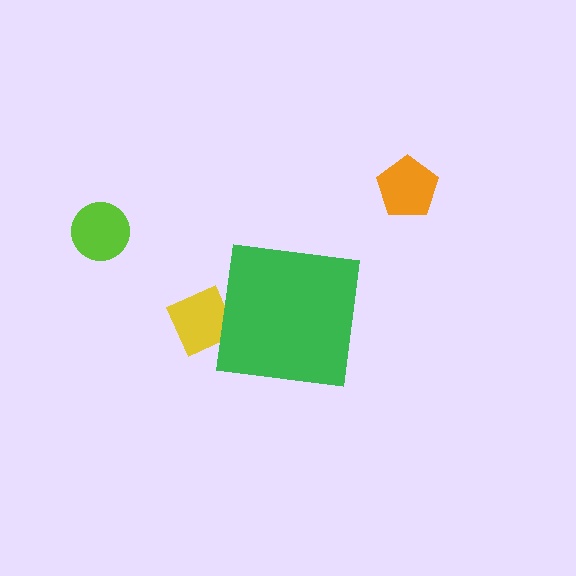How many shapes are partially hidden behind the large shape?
1 shape is partially hidden.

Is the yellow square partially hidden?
Yes, the yellow square is partially hidden behind the green square.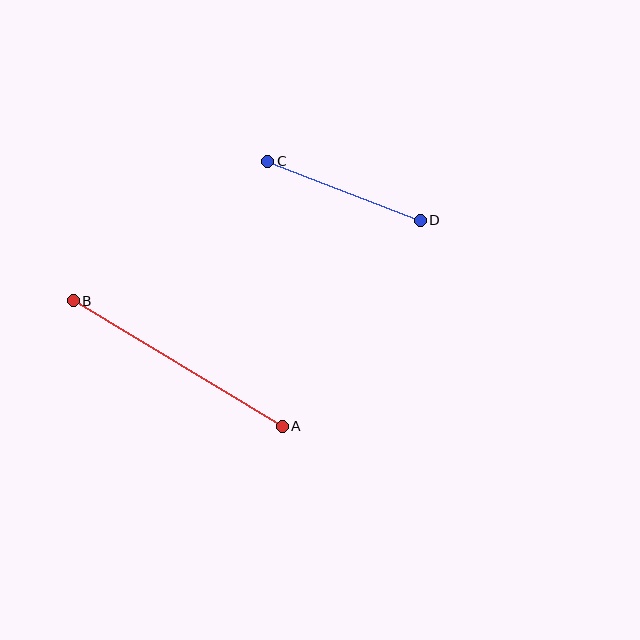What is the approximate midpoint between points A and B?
The midpoint is at approximately (178, 364) pixels.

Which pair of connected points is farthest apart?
Points A and B are farthest apart.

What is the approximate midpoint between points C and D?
The midpoint is at approximately (344, 191) pixels.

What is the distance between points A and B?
The distance is approximately 244 pixels.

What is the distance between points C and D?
The distance is approximately 164 pixels.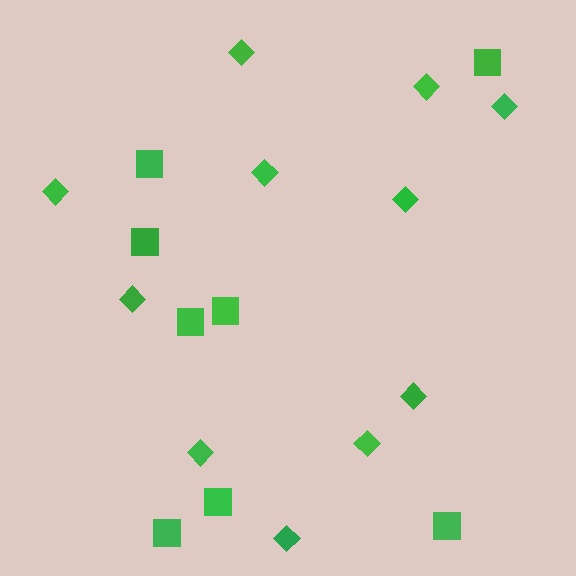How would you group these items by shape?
There are 2 groups: one group of squares (8) and one group of diamonds (11).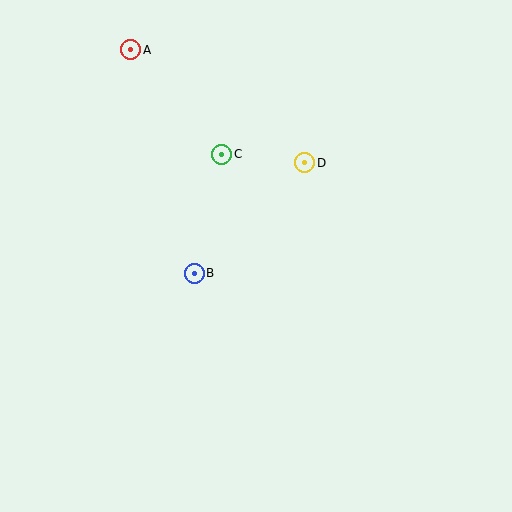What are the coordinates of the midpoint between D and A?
The midpoint between D and A is at (218, 106).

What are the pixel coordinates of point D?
Point D is at (305, 163).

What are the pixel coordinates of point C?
Point C is at (222, 154).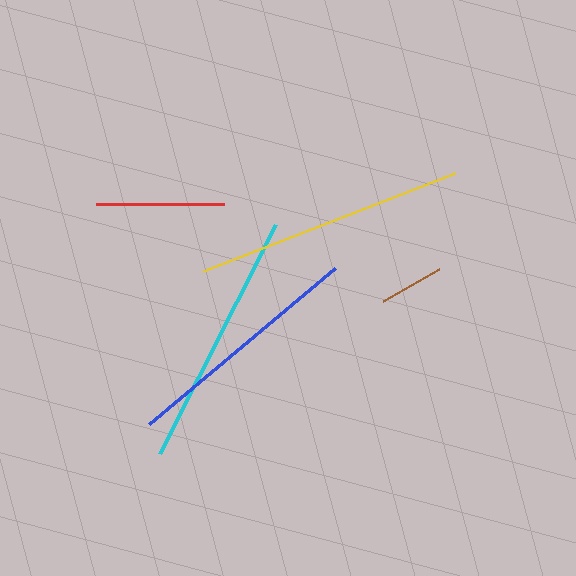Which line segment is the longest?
The yellow line is the longest at approximately 271 pixels.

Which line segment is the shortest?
The brown line is the shortest at approximately 64 pixels.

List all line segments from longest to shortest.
From longest to shortest: yellow, cyan, blue, red, brown.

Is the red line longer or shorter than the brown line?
The red line is longer than the brown line.